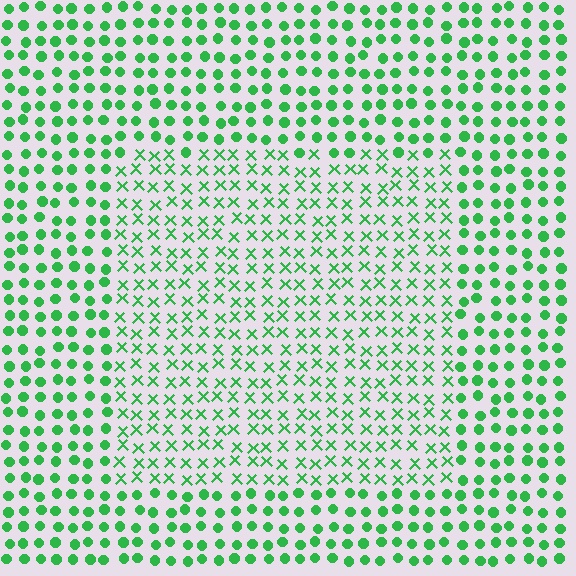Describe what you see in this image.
The image is filled with small green elements arranged in a uniform grid. A rectangle-shaped region contains X marks, while the surrounding area contains circles. The boundary is defined purely by the change in element shape.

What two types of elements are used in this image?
The image uses X marks inside the rectangle region and circles outside it.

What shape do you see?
I see a rectangle.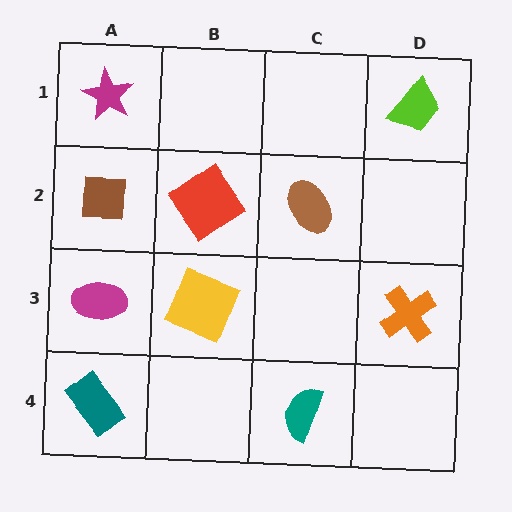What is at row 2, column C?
A brown ellipse.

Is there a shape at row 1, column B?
No, that cell is empty.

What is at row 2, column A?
A brown square.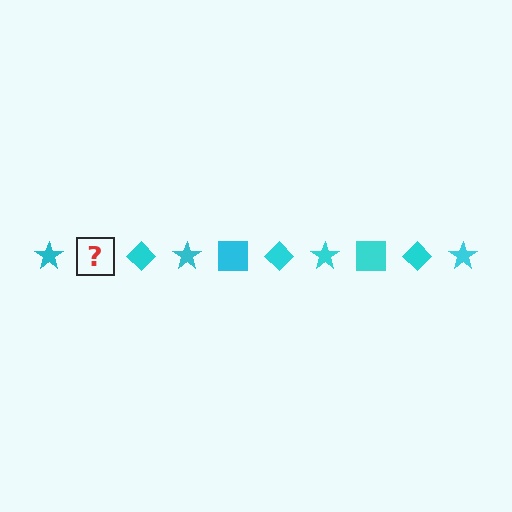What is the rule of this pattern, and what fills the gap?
The rule is that the pattern cycles through star, square, diamond shapes in cyan. The gap should be filled with a cyan square.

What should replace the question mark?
The question mark should be replaced with a cyan square.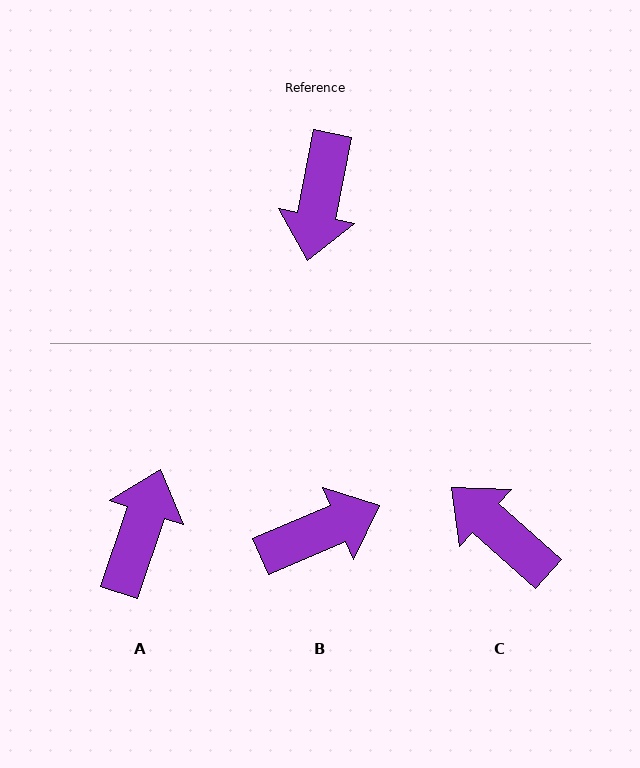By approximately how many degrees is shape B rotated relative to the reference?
Approximately 125 degrees counter-clockwise.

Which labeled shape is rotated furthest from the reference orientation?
A, about 173 degrees away.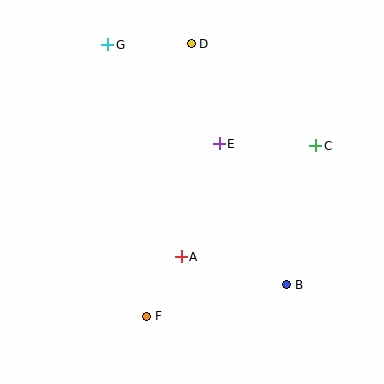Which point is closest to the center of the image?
Point E at (219, 144) is closest to the center.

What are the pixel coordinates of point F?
Point F is at (147, 316).